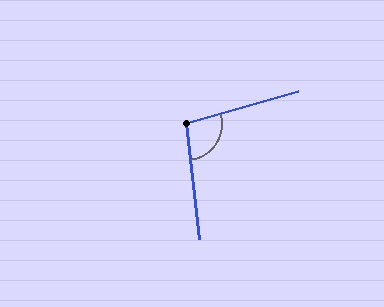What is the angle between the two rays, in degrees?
Approximately 100 degrees.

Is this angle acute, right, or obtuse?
It is obtuse.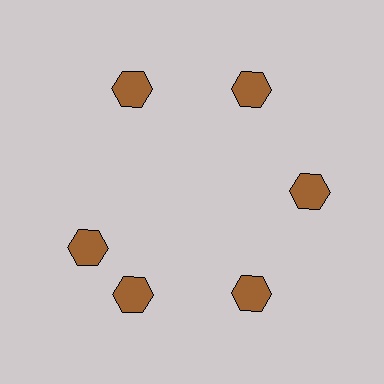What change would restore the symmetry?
The symmetry would be restored by rotating it back into even spacing with its neighbors so that all 6 hexagons sit at equal angles and equal distance from the center.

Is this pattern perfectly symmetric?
No. The 6 brown hexagons are arranged in a ring, but one element near the 9 o'clock position is rotated out of alignment along the ring, breaking the 6-fold rotational symmetry.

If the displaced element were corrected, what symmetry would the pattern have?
It would have 6-fold rotational symmetry — the pattern would map onto itself every 60 degrees.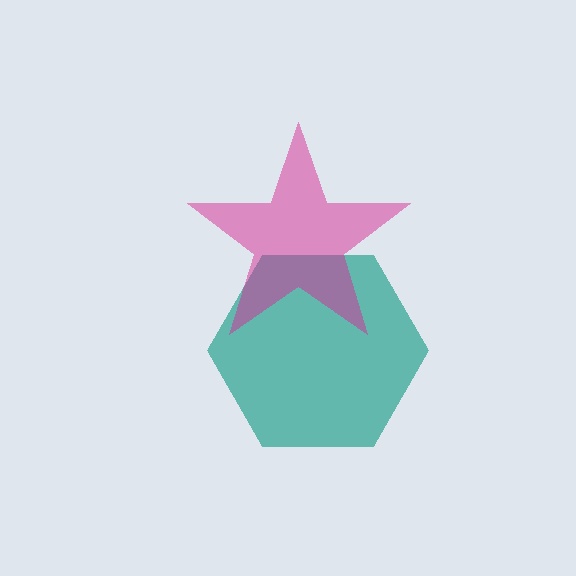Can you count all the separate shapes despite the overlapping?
Yes, there are 2 separate shapes.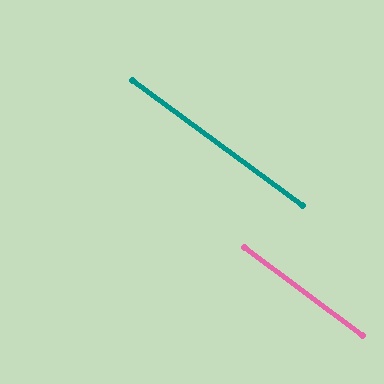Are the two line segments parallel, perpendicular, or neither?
Parallel — their directions differ by only 0.2°.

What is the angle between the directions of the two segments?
Approximately 0 degrees.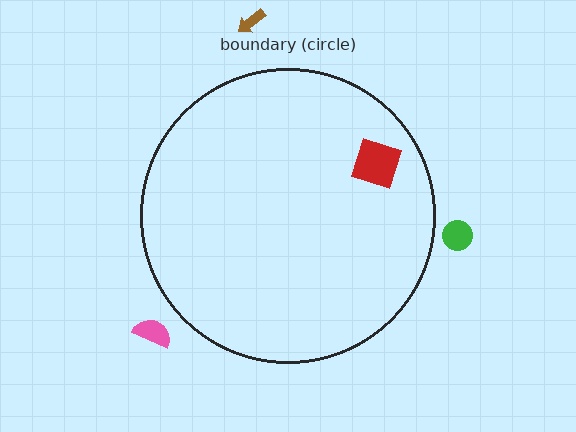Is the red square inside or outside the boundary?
Inside.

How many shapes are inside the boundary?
1 inside, 3 outside.